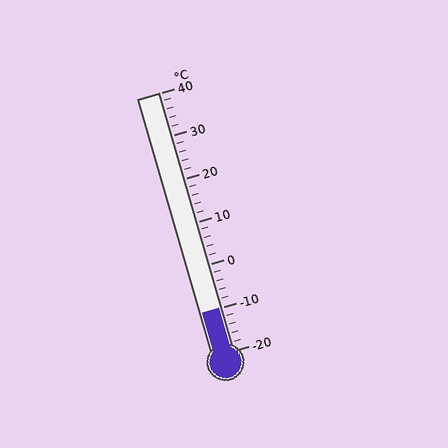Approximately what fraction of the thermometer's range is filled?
The thermometer is filled to approximately 15% of its range.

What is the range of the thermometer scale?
The thermometer scale ranges from -20°C to 40°C.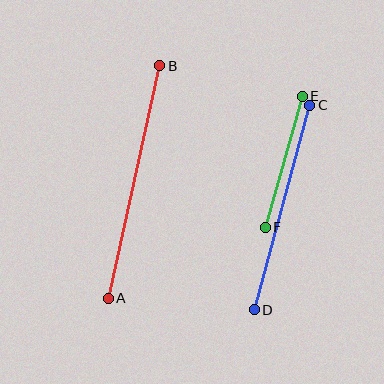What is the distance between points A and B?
The distance is approximately 238 pixels.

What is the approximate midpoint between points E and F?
The midpoint is at approximately (284, 162) pixels.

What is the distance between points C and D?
The distance is approximately 212 pixels.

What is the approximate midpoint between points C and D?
The midpoint is at approximately (282, 207) pixels.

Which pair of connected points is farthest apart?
Points A and B are farthest apart.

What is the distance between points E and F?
The distance is approximately 136 pixels.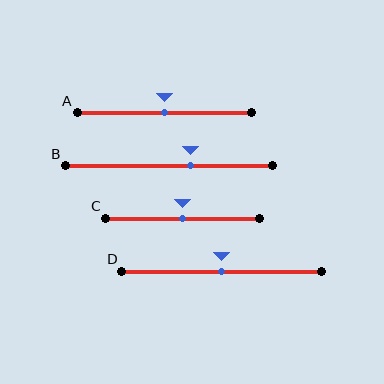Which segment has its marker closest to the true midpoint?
Segment A has its marker closest to the true midpoint.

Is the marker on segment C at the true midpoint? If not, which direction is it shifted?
Yes, the marker on segment C is at the true midpoint.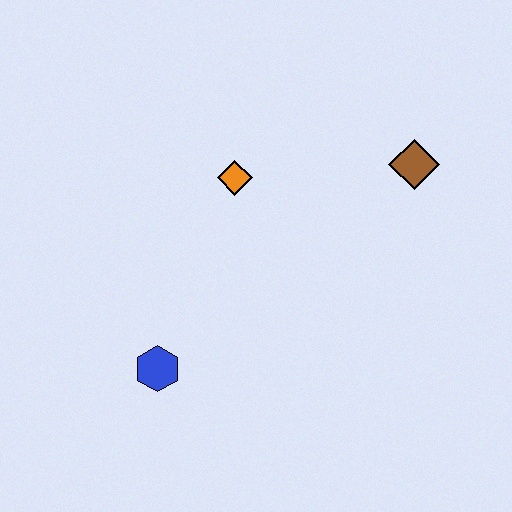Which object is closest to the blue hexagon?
The orange diamond is closest to the blue hexagon.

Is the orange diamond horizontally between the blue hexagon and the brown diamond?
Yes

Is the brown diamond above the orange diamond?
Yes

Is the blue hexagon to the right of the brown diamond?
No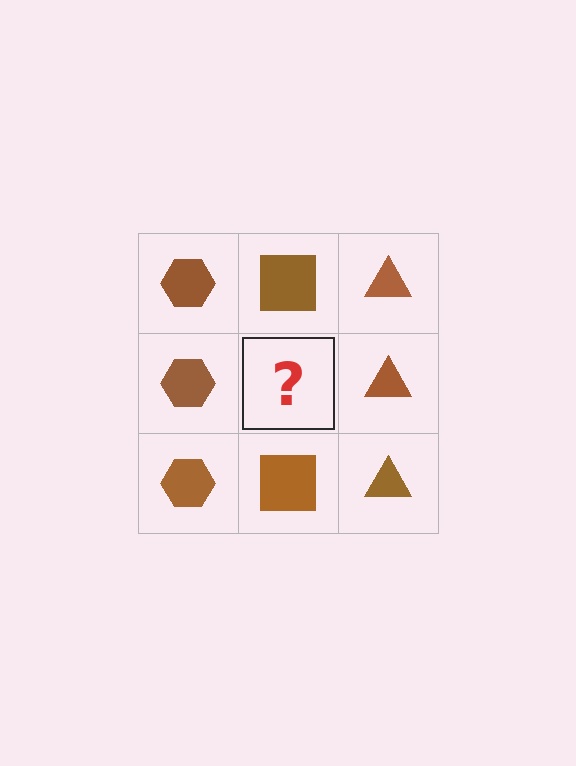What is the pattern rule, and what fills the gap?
The rule is that each column has a consistent shape. The gap should be filled with a brown square.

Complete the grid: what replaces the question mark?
The question mark should be replaced with a brown square.